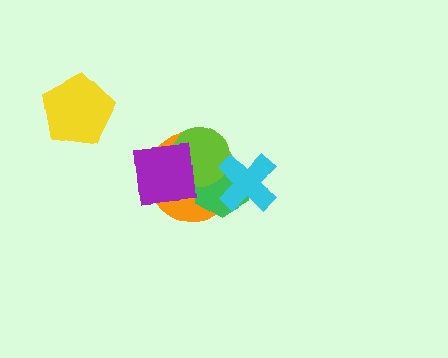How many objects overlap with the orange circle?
4 objects overlap with the orange circle.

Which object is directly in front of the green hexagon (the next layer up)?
The lime circle is directly in front of the green hexagon.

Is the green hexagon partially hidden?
Yes, it is partially covered by another shape.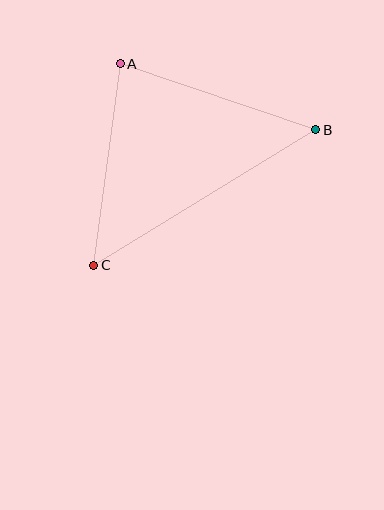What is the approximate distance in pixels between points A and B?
The distance between A and B is approximately 206 pixels.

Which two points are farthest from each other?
Points B and C are farthest from each other.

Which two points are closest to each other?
Points A and C are closest to each other.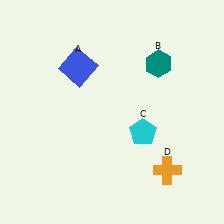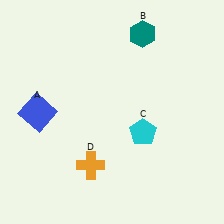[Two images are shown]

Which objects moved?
The objects that moved are: the blue square (A), the teal hexagon (B), the orange cross (D).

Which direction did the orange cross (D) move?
The orange cross (D) moved left.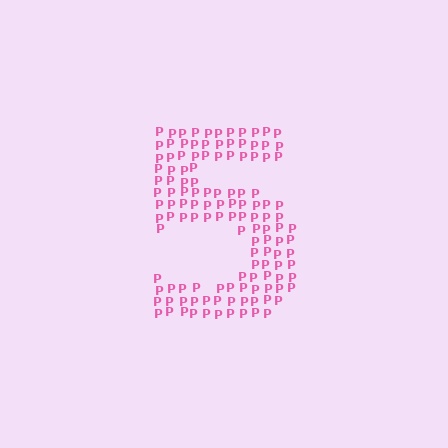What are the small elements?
The small elements are letter P's.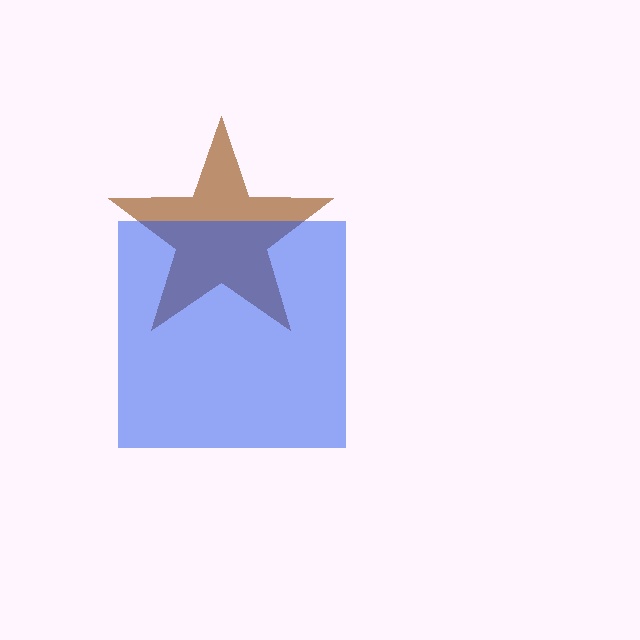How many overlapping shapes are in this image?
There are 2 overlapping shapes in the image.